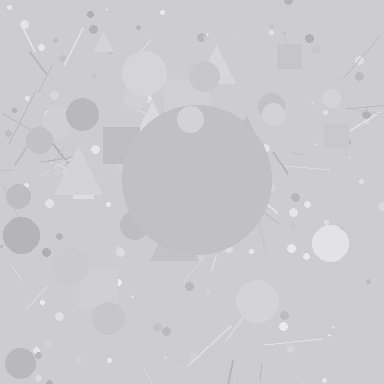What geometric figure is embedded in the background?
A circle is embedded in the background.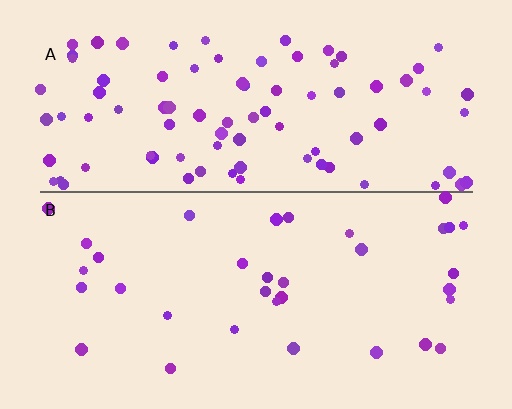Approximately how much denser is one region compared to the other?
Approximately 2.6× — region A over region B.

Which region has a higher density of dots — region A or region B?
A (the top).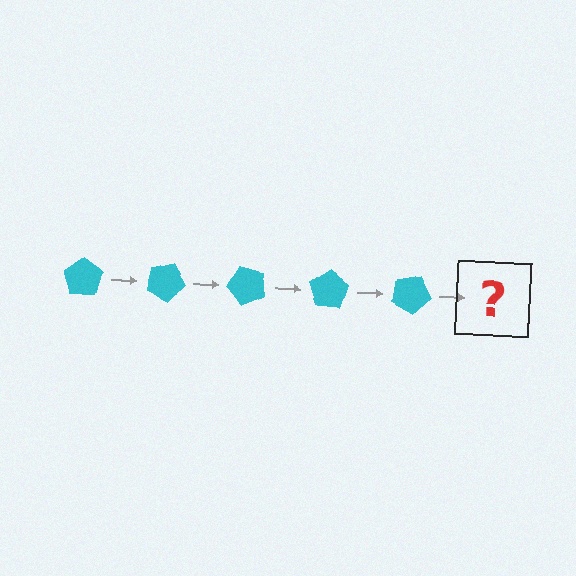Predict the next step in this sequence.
The next step is a cyan pentagon rotated 125 degrees.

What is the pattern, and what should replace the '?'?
The pattern is that the pentagon rotates 25 degrees each step. The '?' should be a cyan pentagon rotated 125 degrees.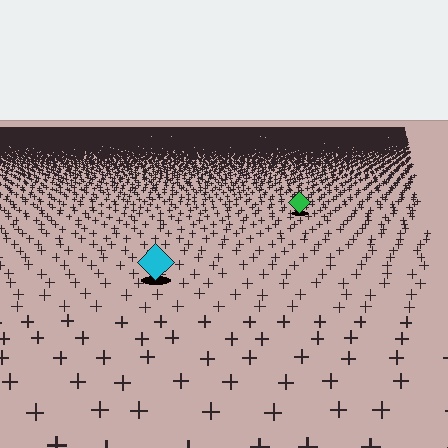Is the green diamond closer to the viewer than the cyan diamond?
No. The cyan diamond is closer — you can tell from the texture gradient: the ground texture is coarser near it.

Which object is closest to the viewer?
The cyan diamond is closest. The texture marks near it are larger and more spread out.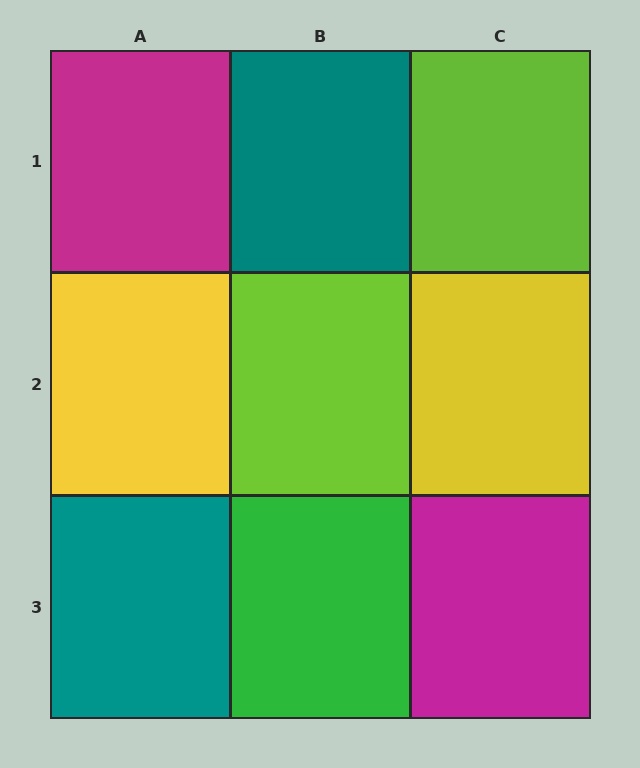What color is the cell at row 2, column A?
Yellow.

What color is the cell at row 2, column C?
Yellow.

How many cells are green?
1 cell is green.